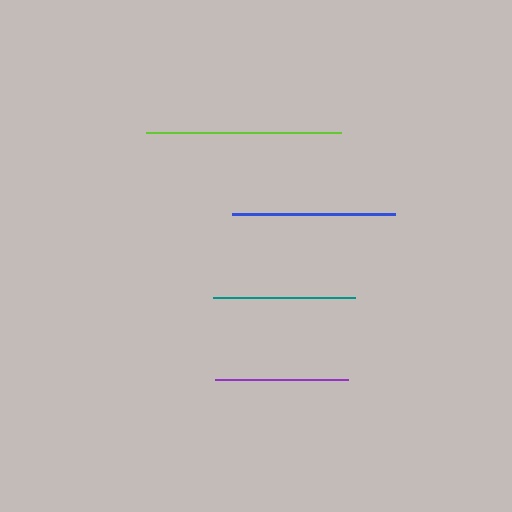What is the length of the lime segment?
The lime segment is approximately 194 pixels long.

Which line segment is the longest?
The lime line is the longest at approximately 194 pixels.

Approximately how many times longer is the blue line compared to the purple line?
The blue line is approximately 1.2 times the length of the purple line.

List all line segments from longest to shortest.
From longest to shortest: lime, blue, teal, purple.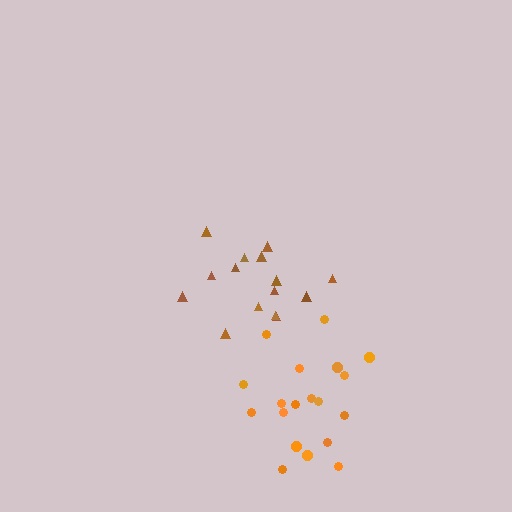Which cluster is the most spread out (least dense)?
Orange.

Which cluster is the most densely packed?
Brown.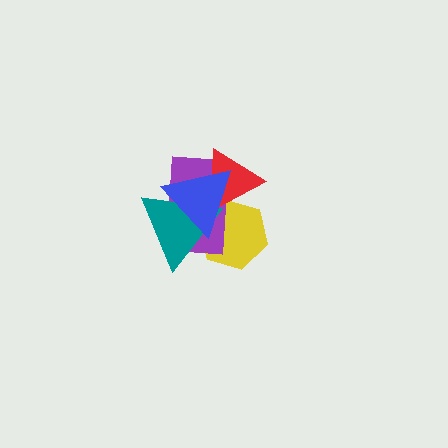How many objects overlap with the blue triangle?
4 objects overlap with the blue triangle.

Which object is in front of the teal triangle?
The blue triangle is in front of the teal triangle.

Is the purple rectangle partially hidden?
Yes, it is partially covered by another shape.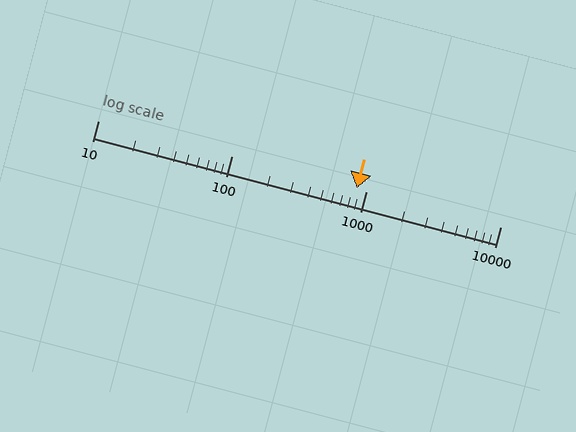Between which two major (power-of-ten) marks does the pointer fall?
The pointer is between 100 and 1000.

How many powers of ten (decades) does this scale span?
The scale spans 3 decades, from 10 to 10000.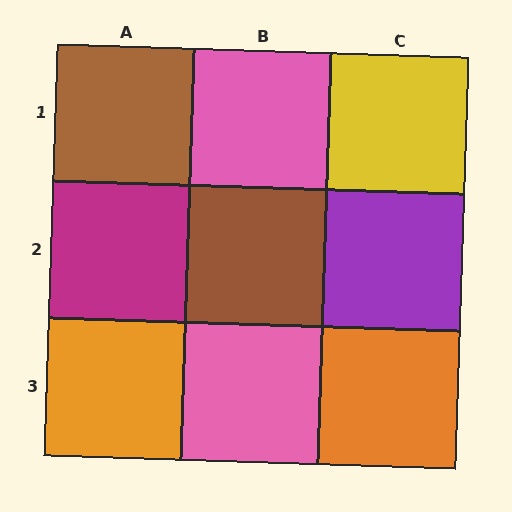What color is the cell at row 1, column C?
Yellow.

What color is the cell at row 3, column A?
Orange.